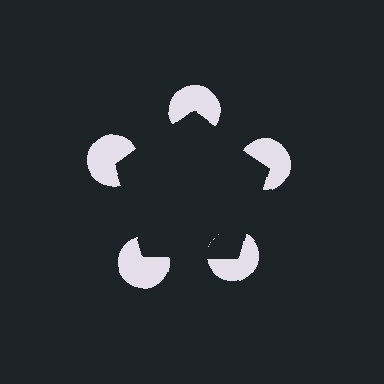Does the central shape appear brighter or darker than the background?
It typically appears slightly darker than the background, even though no actual brightness change is drawn.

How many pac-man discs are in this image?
There are 5 — one at each vertex of the illusory pentagon.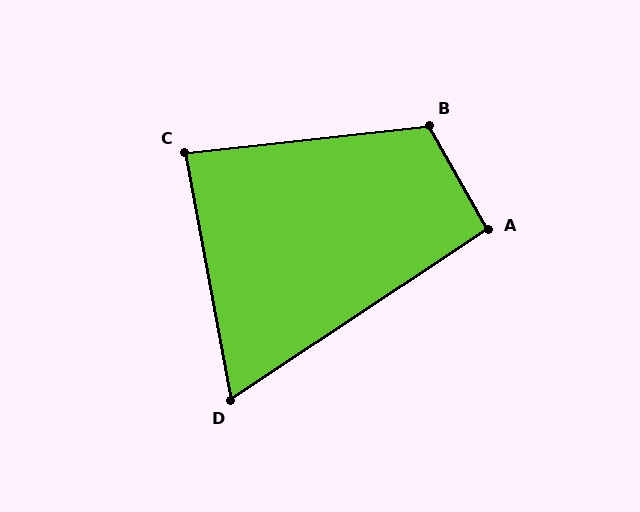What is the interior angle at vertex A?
Approximately 94 degrees (approximately right).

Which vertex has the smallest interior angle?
D, at approximately 67 degrees.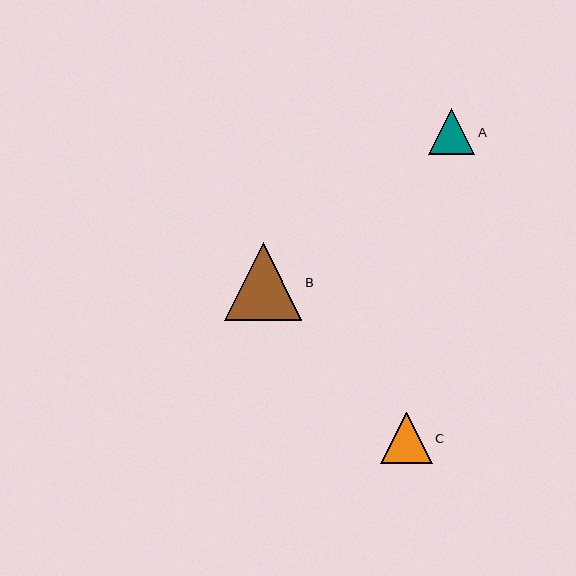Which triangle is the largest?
Triangle B is the largest with a size of approximately 77 pixels.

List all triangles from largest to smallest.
From largest to smallest: B, C, A.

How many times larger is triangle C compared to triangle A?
Triangle C is approximately 1.1 times the size of triangle A.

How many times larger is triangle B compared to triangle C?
Triangle B is approximately 1.5 times the size of triangle C.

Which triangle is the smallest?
Triangle A is the smallest with a size of approximately 46 pixels.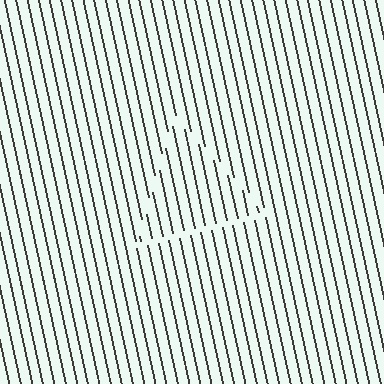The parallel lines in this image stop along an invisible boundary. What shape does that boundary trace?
An illusory triangle. The interior of the shape contains the same grating, shifted by half a period — the contour is defined by the phase discontinuity where line-ends from the inner and outer gratings abut.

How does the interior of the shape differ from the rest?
The interior of the shape contains the same grating, shifted by half a period — the contour is defined by the phase discontinuity where line-ends from the inner and outer gratings abut.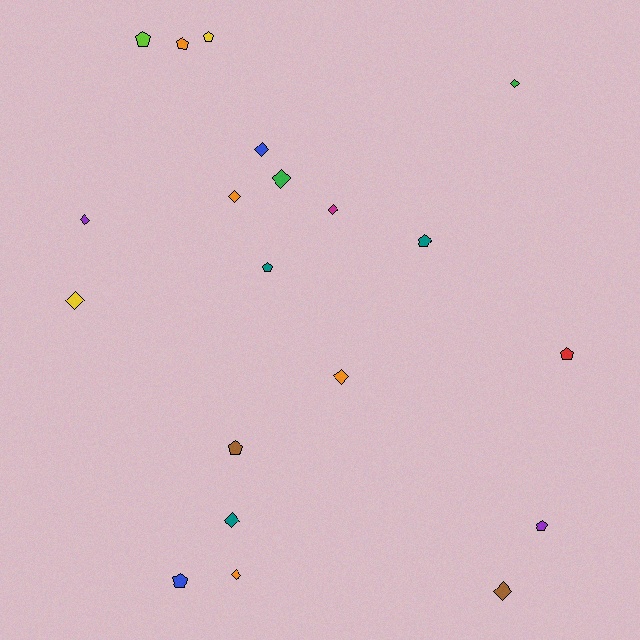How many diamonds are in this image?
There are 11 diamonds.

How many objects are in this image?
There are 20 objects.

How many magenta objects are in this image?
There is 1 magenta object.